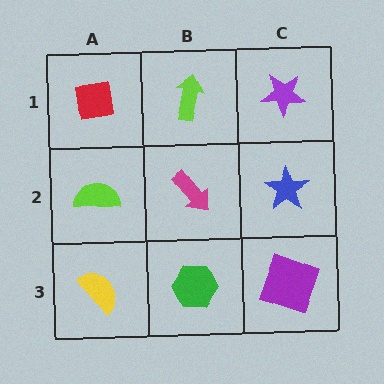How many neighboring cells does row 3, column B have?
3.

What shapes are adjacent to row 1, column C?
A blue star (row 2, column C), a lime arrow (row 1, column B).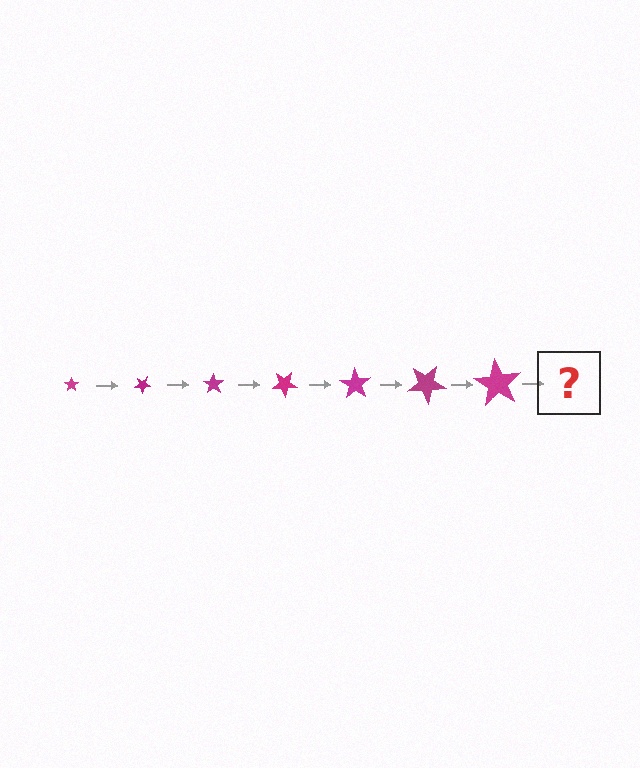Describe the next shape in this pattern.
It should be a star, larger than the previous one and rotated 245 degrees from the start.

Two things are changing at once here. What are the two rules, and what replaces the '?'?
The two rules are that the star grows larger each step and it rotates 35 degrees each step. The '?' should be a star, larger than the previous one and rotated 245 degrees from the start.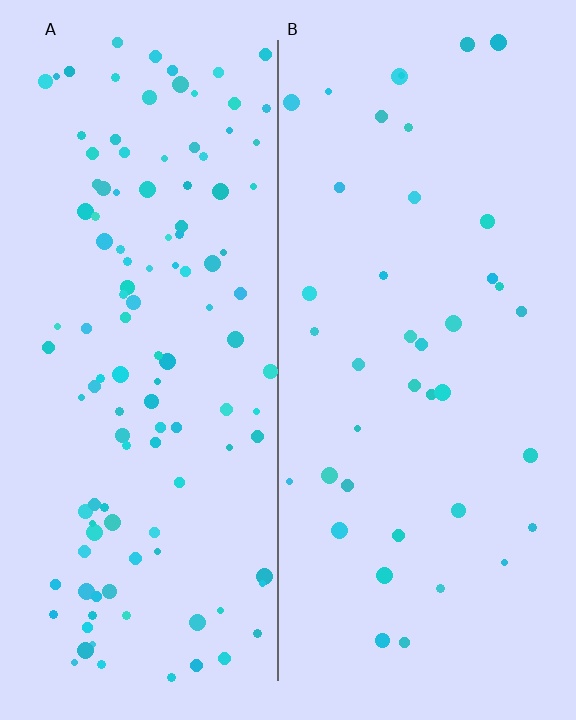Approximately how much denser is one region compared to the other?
Approximately 3.0× — region A over region B.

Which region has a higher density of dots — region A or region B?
A (the left).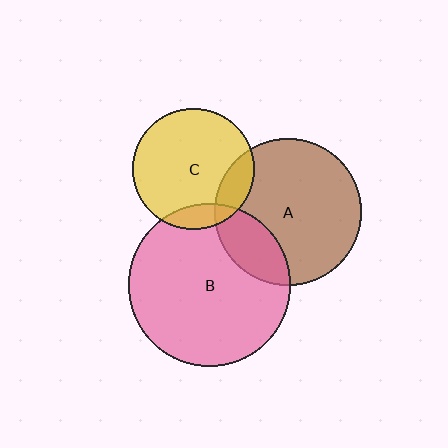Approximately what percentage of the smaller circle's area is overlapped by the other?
Approximately 15%.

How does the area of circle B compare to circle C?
Approximately 1.8 times.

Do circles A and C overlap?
Yes.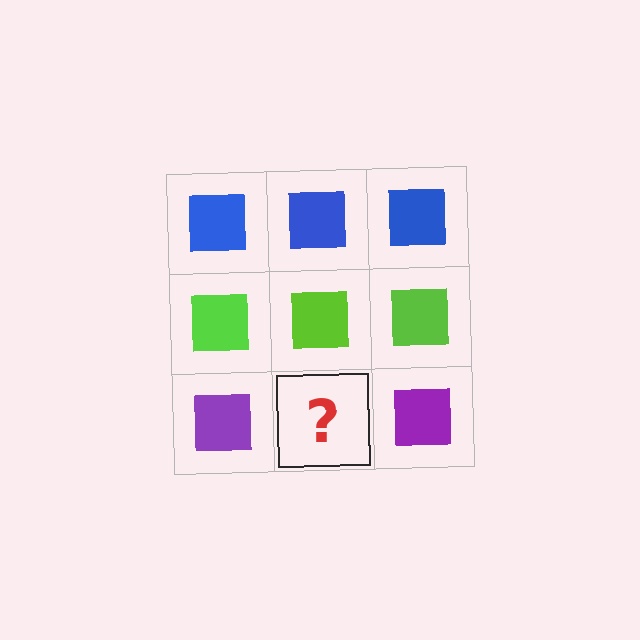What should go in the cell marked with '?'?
The missing cell should contain a purple square.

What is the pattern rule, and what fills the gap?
The rule is that each row has a consistent color. The gap should be filled with a purple square.